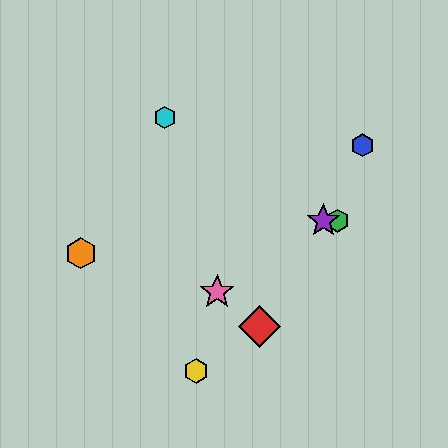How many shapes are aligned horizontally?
2 shapes (the green hexagon, the purple star) are aligned horizontally.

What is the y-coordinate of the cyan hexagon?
The cyan hexagon is at y≈117.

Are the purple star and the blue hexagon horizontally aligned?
No, the purple star is at y≈221 and the blue hexagon is at y≈145.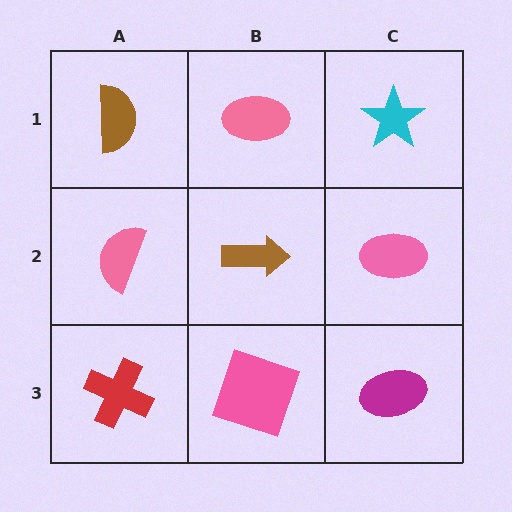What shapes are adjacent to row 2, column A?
A brown semicircle (row 1, column A), a red cross (row 3, column A), a brown arrow (row 2, column B).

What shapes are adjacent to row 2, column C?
A cyan star (row 1, column C), a magenta ellipse (row 3, column C), a brown arrow (row 2, column B).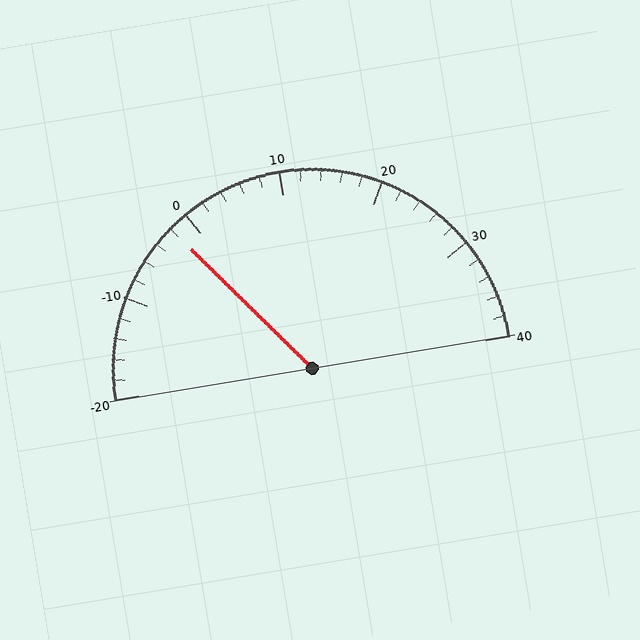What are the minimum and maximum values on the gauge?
The gauge ranges from -20 to 40.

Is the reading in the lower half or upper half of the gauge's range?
The reading is in the lower half of the range (-20 to 40).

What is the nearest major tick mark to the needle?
The nearest major tick mark is 0.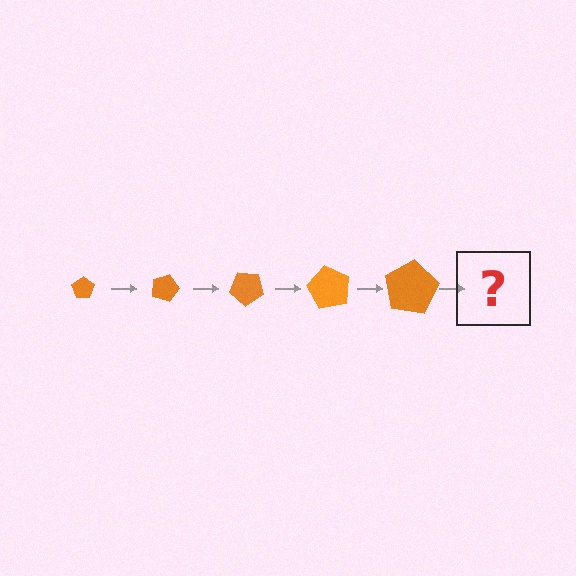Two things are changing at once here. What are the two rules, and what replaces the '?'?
The two rules are that the pentagon grows larger each step and it rotates 20 degrees each step. The '?' should be a pentagon, larger than the previous one and rotated 100 degrees from the start.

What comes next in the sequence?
The next element should be a pentagon, larger than the previous one and rotated 100 degrees from the start.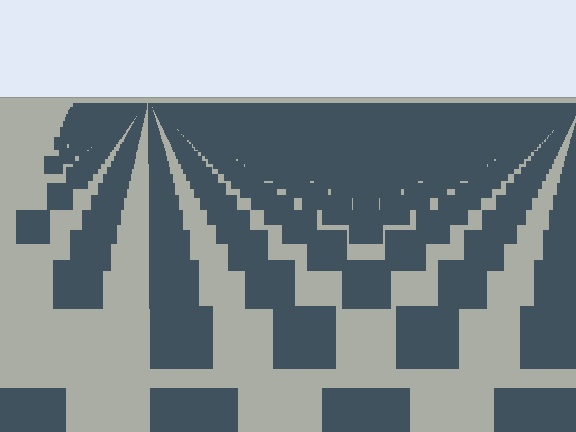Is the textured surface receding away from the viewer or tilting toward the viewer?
The surface is receding away from the viewer. Texture elements get smaller and denser toward the top.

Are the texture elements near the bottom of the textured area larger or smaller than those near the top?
Larger. Near the bottom, elements are closer to the viewer and appear at a bigger on-screen size.